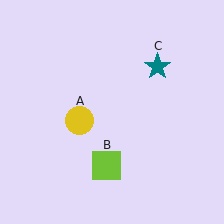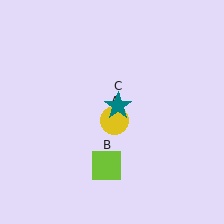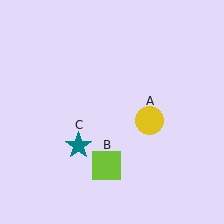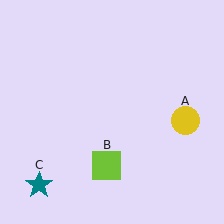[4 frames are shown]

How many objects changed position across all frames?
2 objects changed position: yellow circle (object A), teal star (object C).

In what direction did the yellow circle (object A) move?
The yellow circle (object A) moved right.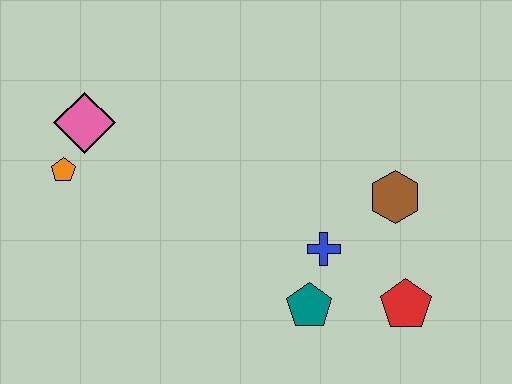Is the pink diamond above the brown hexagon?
Yes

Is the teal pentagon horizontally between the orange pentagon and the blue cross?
Yes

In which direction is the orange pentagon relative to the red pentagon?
The orange pentagon is to the left of the red pentagon.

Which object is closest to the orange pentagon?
The pink diamond is closest to the orange pentagon.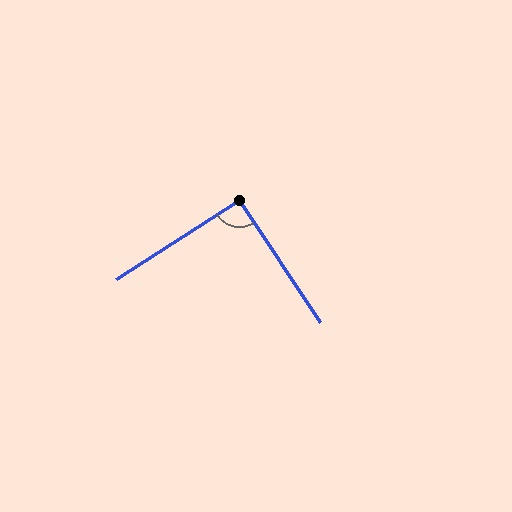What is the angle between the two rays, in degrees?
Approximately 91 degrees.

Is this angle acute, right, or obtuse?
It is approximately a right angle.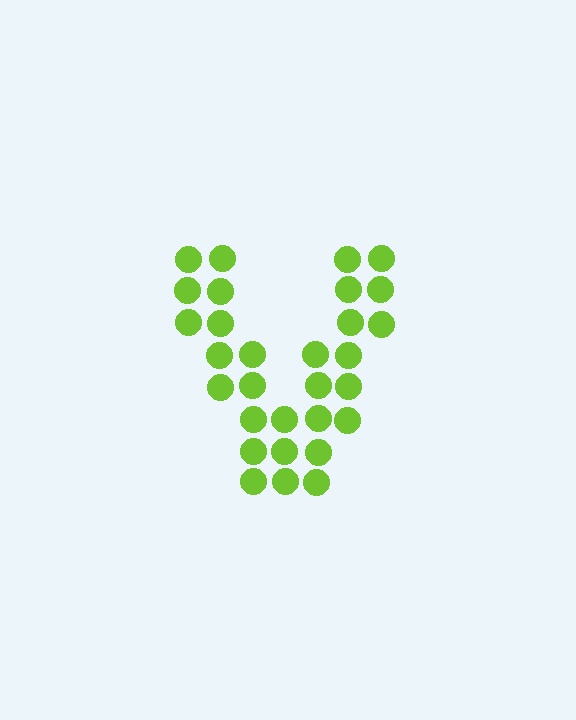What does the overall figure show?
The overall figure shows the letter V.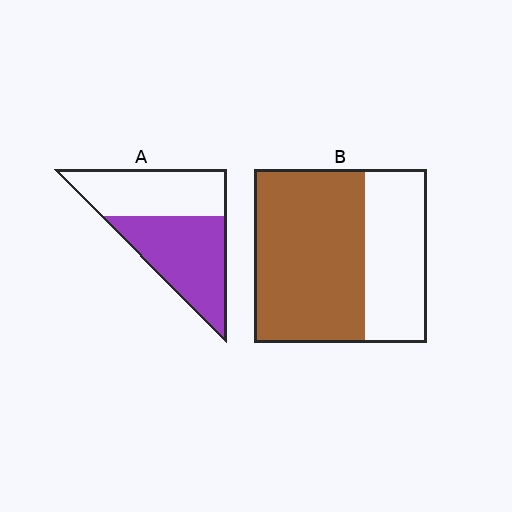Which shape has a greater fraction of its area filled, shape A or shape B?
Shape B.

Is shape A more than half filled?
Roughly half.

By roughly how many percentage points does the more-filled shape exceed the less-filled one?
By roughly 10 percentage points (B over A).